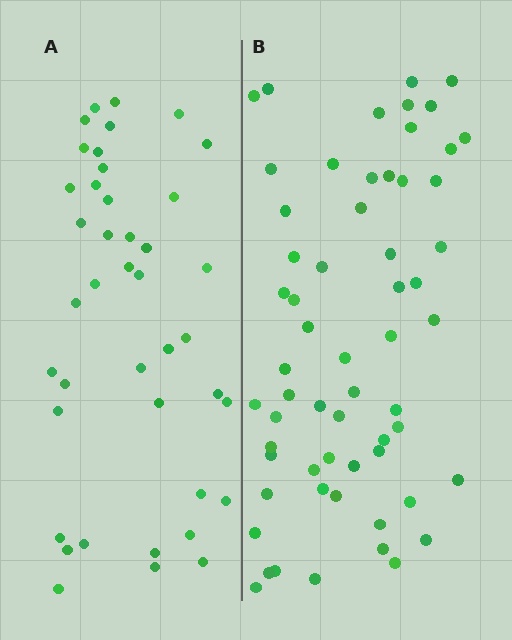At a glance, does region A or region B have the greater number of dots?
Region B (the right region) has more dots.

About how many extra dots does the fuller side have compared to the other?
Region B has approximately 20 more dots than region A.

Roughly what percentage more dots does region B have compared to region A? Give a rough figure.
About 45% more.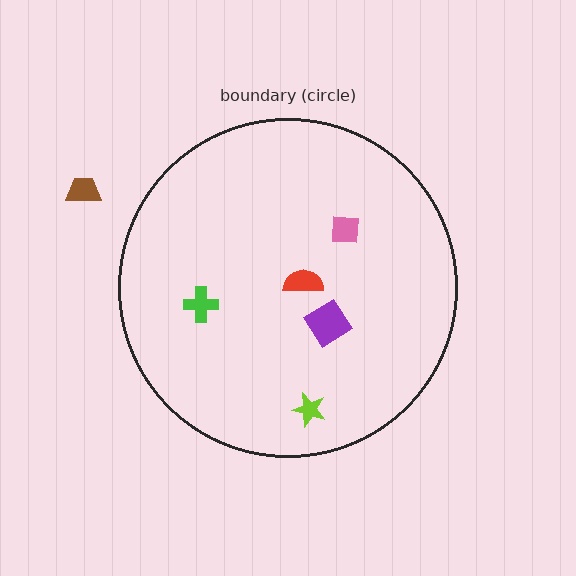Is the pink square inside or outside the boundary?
Inside.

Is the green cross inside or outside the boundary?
Inside.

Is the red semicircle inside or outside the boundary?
Inside.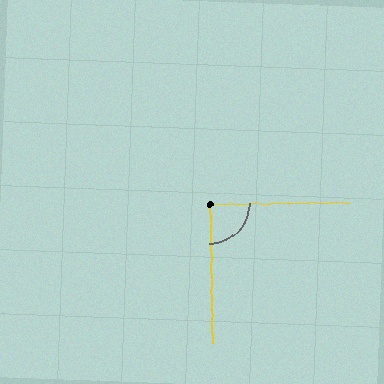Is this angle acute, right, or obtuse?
It is approximately a right angle.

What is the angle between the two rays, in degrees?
Approximately 90 degrees.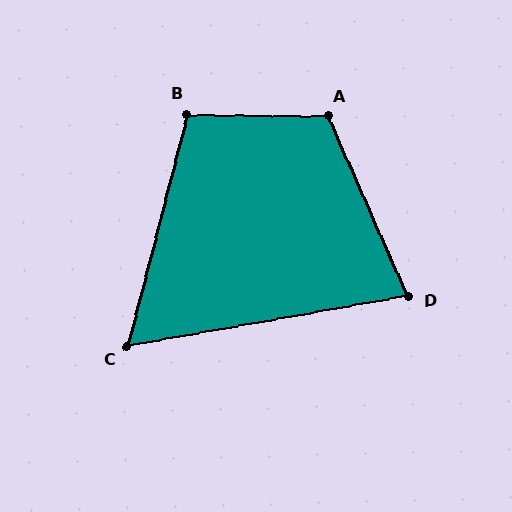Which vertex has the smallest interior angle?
C, at approximately 65 degrees.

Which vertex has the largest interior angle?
A, at approximately 115 degrees.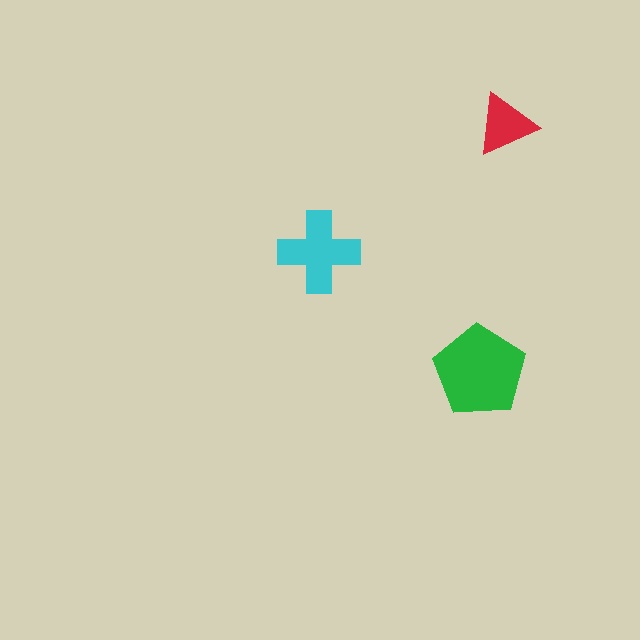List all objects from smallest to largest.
The red triangle, the cyan cross, the green pentagon.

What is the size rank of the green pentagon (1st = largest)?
1st.